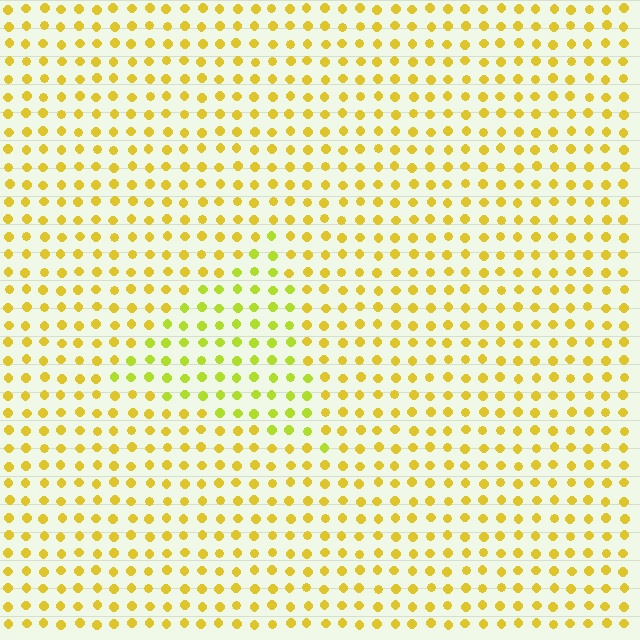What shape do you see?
I see a triangle.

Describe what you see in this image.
The image is filled with small yellow elements in a uniform arrangement. A triangle-shaped region is visible where the elements are tinted to a slightly different hue, forming a subtle color boundary.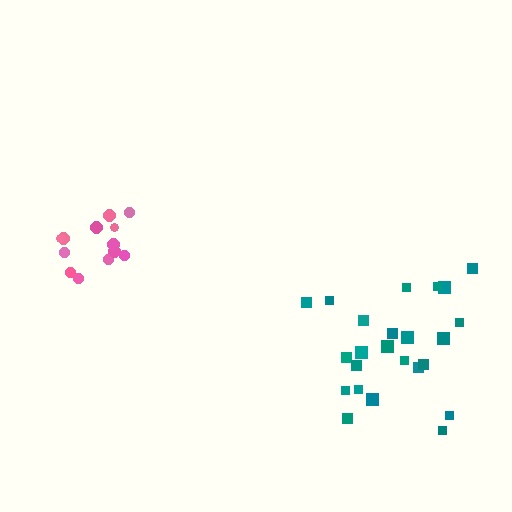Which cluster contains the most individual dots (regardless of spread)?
Teal (24).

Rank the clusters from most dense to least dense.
pink, teal.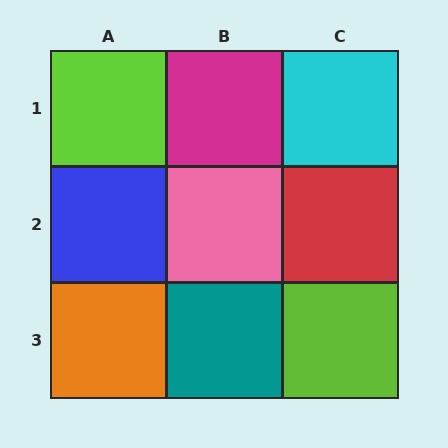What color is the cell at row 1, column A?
Lime.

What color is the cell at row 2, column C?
Red.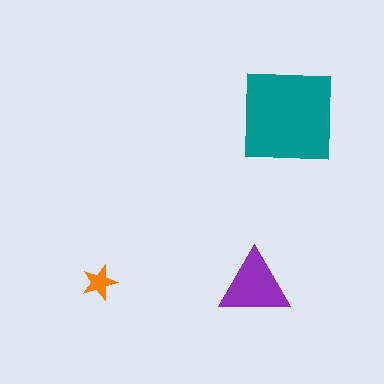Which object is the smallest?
The orange star.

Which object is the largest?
The teal square.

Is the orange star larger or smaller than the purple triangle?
Smaller.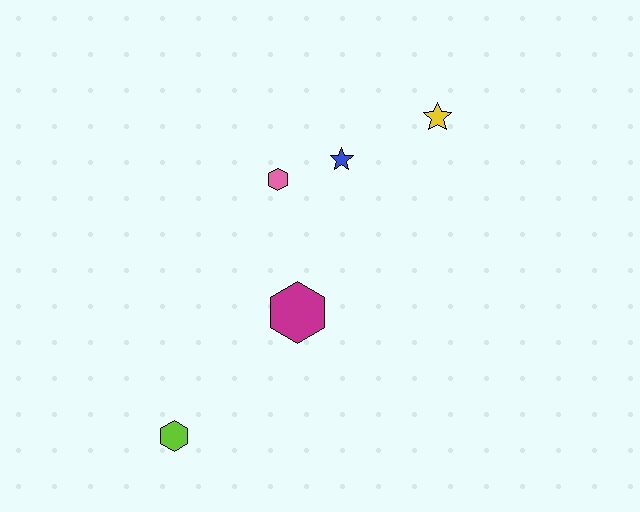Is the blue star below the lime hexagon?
No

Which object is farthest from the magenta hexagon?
The yellow star is farthest from the magenta hexagon.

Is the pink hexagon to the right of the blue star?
No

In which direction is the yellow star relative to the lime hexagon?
The yellow star is above the lime hexagon.